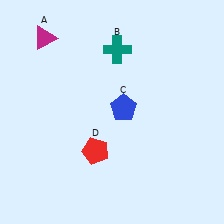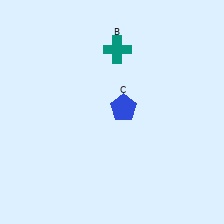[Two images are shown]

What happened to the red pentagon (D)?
The red pentagon (D) was removed in Image 2. It was in the bottom-left area of Image 1.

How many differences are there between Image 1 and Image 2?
There are 2 differences between the two images.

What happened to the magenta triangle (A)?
The magenta triangle (A) was removed in Image 2. It was in the top-left area of Image 1.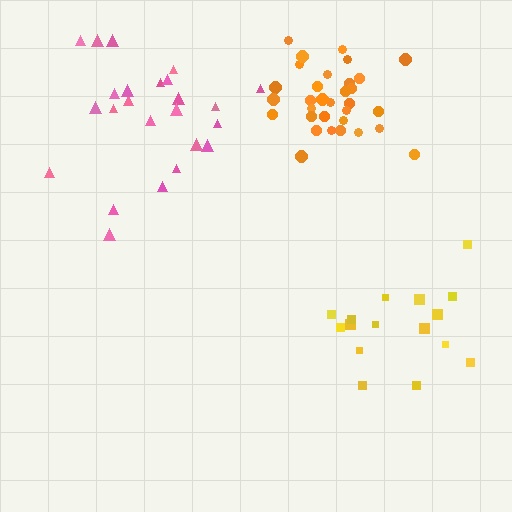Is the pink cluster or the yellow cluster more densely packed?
Yellow.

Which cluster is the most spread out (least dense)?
Pink.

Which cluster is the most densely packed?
Orange.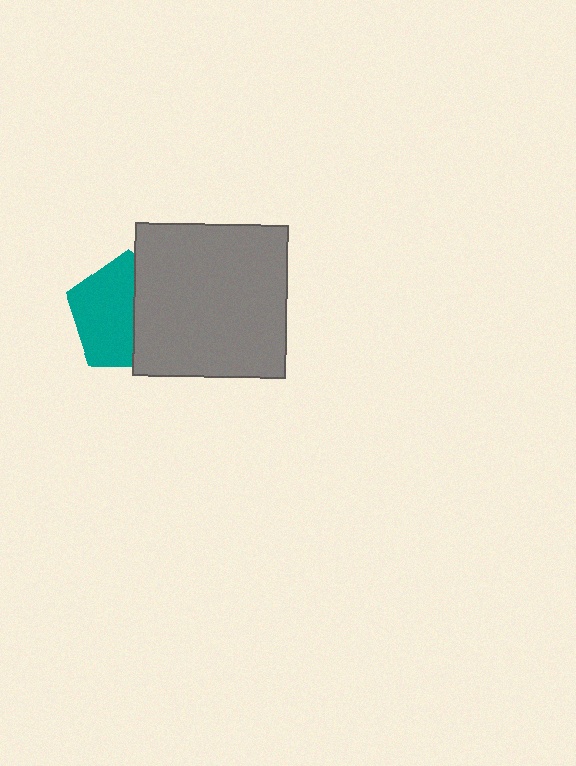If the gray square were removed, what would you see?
You would see the complete teal pentagon.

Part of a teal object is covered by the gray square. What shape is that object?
It is a pentagon.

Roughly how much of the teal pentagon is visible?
About half of it is visible (roughly 56%).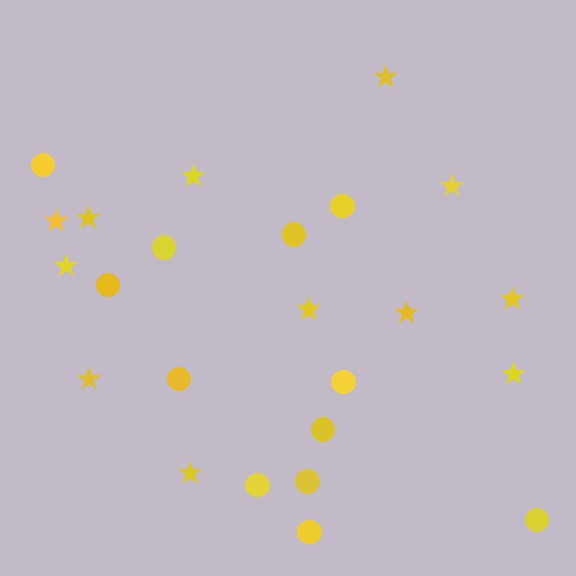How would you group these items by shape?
There are 2 groups: one group of stars (12) and one group of circles (12).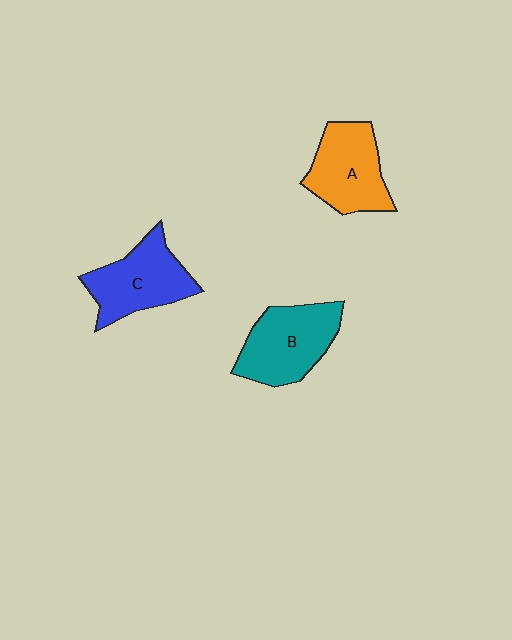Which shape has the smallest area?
Shape A (orange).